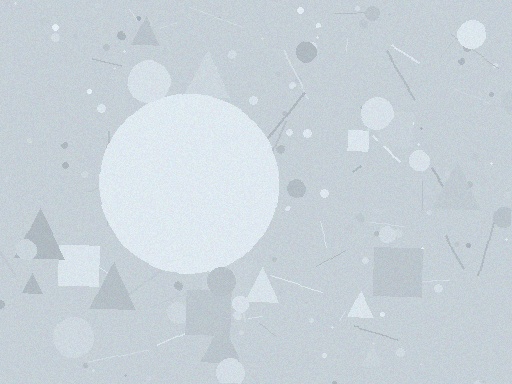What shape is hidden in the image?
A circle is hidden in the image.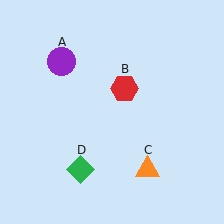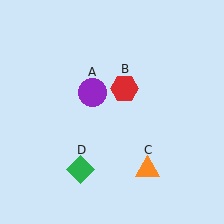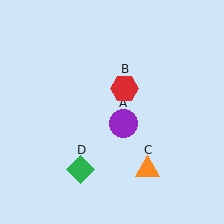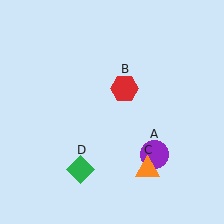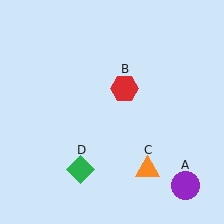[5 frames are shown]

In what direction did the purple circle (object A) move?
The purple circle (object A) moved down and to the right.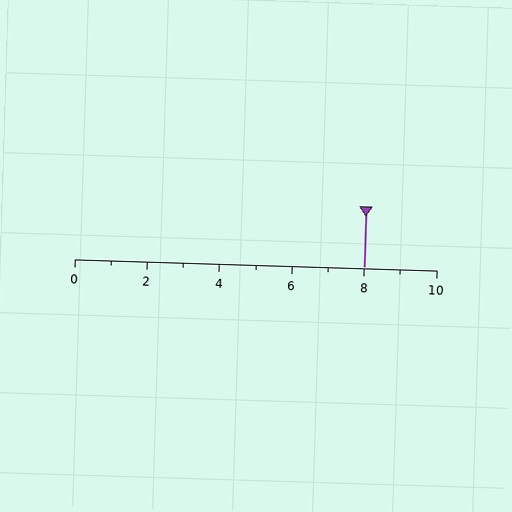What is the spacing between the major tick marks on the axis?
The major ticks are spaced 2 apart.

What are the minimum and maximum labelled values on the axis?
The axis runs from 0 to 10.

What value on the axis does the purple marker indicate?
The marker indicates approximately 8.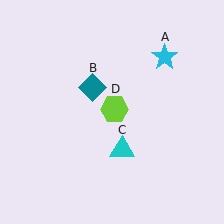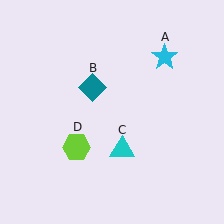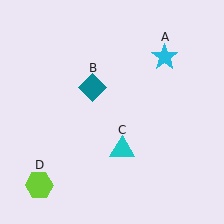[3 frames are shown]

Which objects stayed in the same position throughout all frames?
Cyan star (object A) and teal diamond (object B) and cyan triangle (object C) remained stationary.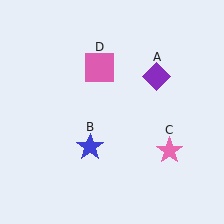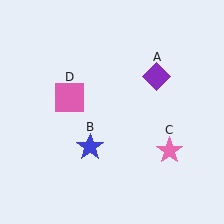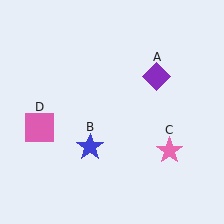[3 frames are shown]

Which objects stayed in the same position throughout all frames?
Purple diamond (object A) and blue star (object B) and pink star (object C) remained stationary.